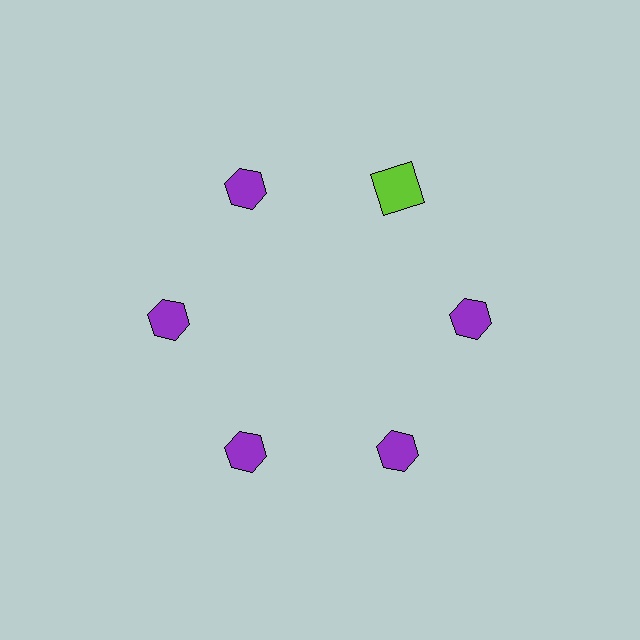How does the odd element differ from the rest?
It differs in both color (lime instead of purple) and shape (square instead of hexagon).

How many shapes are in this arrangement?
There are 6 shapes arranged in a ring pattern.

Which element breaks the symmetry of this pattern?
The lime square at roughly the 1 o'clock position breaks the symmetry. All other shapes are purple hexagons.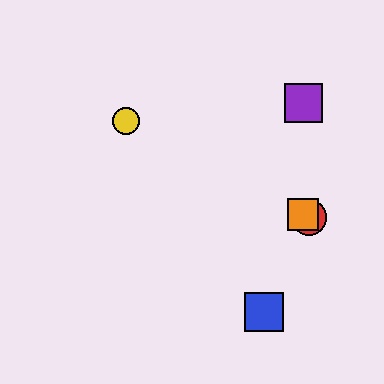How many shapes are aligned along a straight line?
4 shapes (the red circle, the green square, the yellow circle, the orange square) are aligned along a straight line.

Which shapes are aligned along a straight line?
The red circle, the green square, the yellow circle, the orange square are aligned along a straight line.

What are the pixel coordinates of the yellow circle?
The yellow circle is at (126, 121).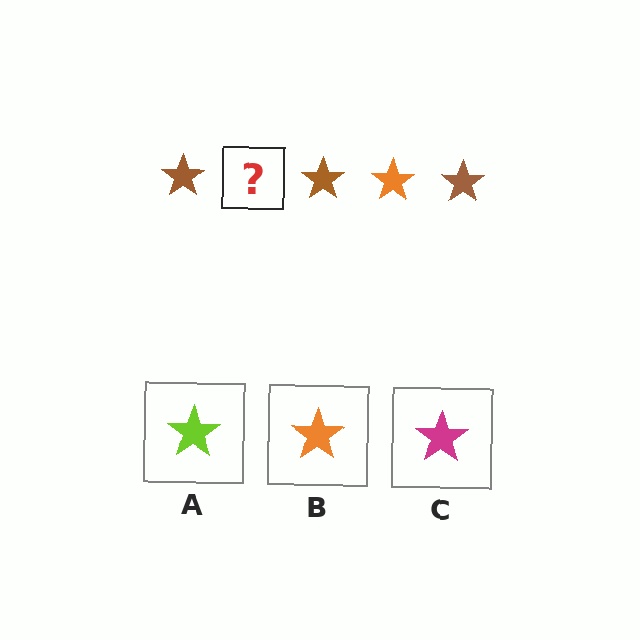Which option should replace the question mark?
Option B.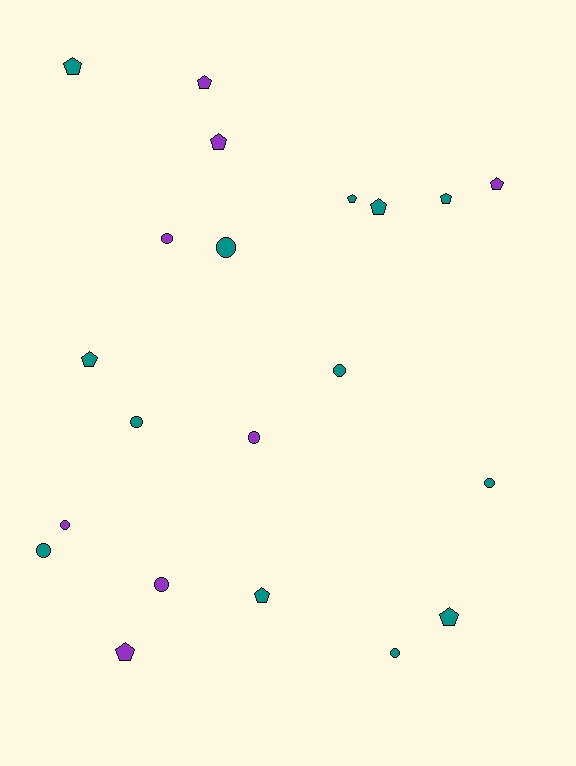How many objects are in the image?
There are 21 objects.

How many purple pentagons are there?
There are 4 purple pentagons.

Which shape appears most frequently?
Pentagon, with 11 objects.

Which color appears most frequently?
Teal, with 13 objects.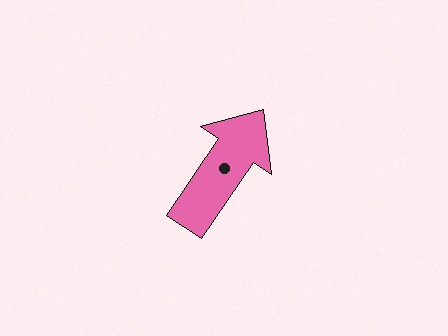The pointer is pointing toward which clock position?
Roughly 1 o'clock.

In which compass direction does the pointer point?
Northeast.